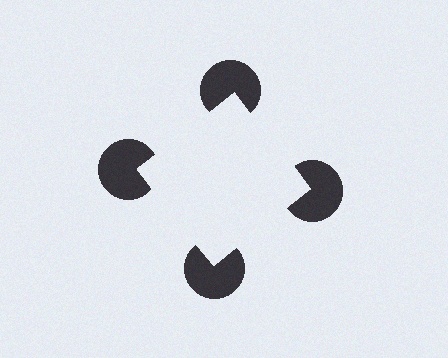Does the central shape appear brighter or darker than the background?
It typically appears slightly brighter than the background, even though no actual brightness change is drawn.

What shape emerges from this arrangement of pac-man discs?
An illusory square — its edges are inferred from the aligned wedge cuts in the pac-man discs, not physically drawn.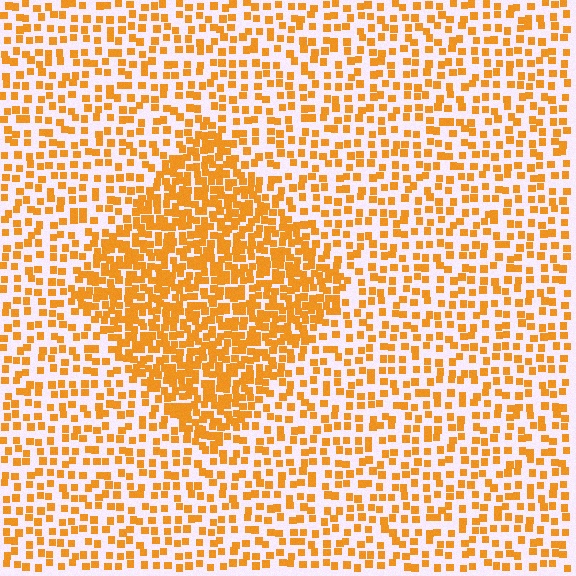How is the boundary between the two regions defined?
The boundary is defined by a change in element density (approximately 2.2x ratio). All elements are the same color, size, and shape.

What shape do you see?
I see a diamond.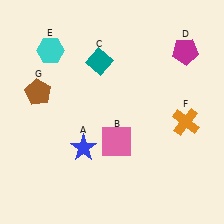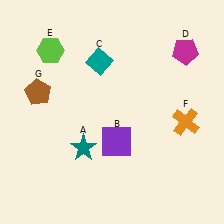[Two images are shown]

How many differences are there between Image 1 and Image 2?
There are 3 differences between the two images.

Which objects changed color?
A changed from blue to teal. B changed from pink to purple. E changed from cyan to lime.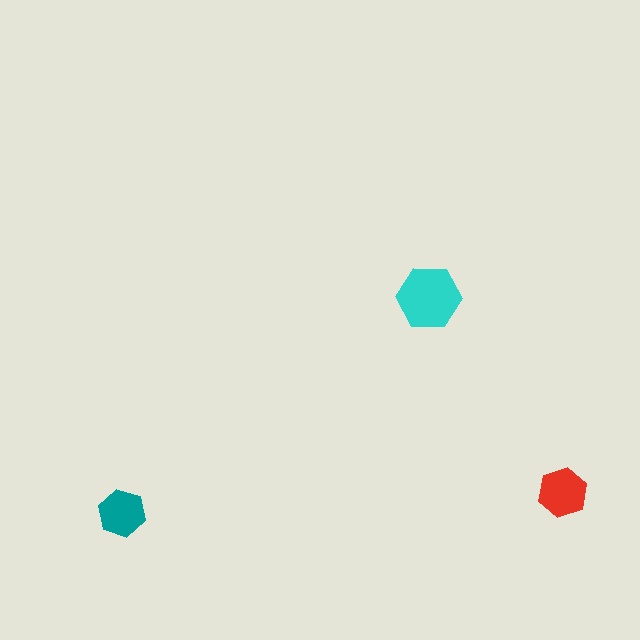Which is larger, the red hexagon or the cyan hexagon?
The cyan one.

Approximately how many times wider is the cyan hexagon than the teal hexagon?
About 1.5 times wider.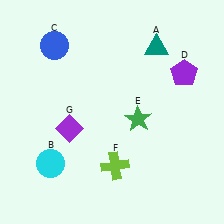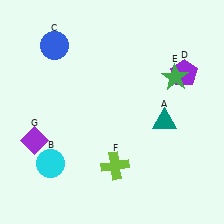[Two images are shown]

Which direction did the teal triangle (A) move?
The teal triangle (A) moved down.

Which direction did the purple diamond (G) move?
The purple diamond (G) moved left.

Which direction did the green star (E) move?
The green star (E) moved up.